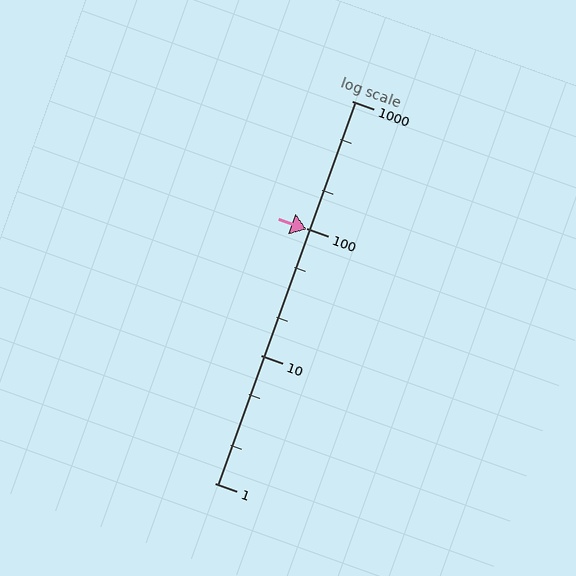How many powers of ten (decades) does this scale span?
The scale spans 3 decades, from 1 to 1000.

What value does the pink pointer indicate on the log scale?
The pointer indicates approximately 98.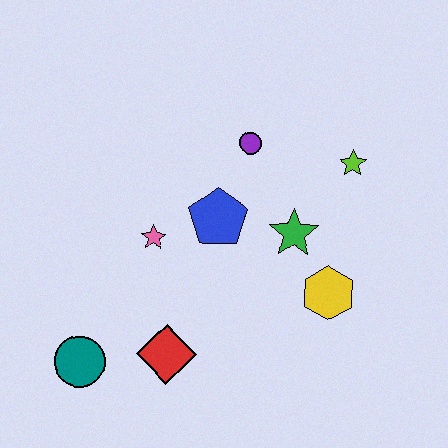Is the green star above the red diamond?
Yes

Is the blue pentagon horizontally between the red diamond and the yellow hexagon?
Yes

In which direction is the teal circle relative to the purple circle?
The teal circle is below the purple circle.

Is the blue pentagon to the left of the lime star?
Yes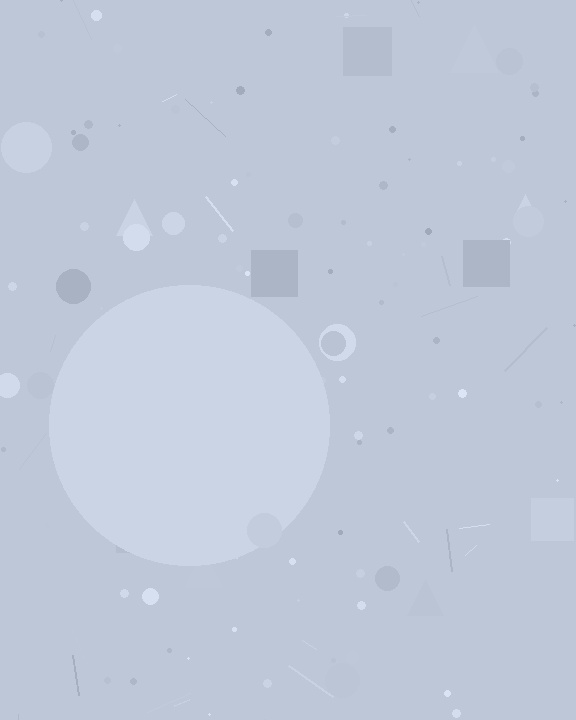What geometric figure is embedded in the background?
A circle is embedded in the background.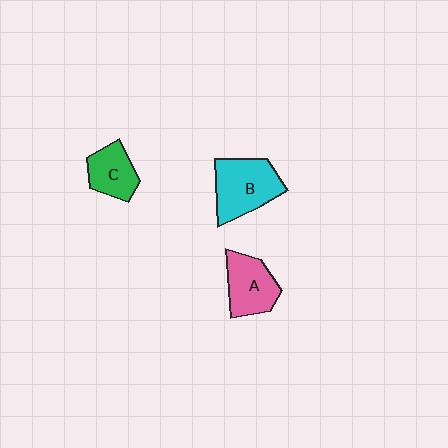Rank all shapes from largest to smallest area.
From largest to smallest: B (cyan), A (pink), C (green).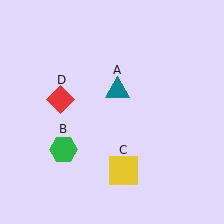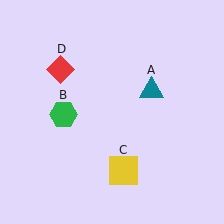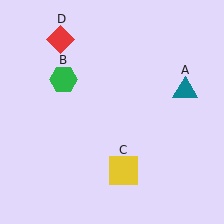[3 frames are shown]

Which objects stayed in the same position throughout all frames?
Yellow square (object C) remained stationary.